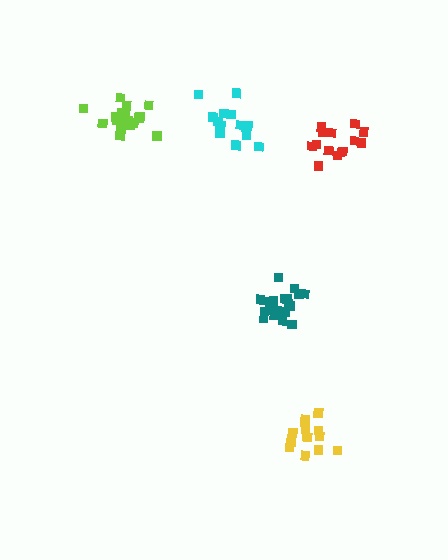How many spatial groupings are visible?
There are 5 spatial groupings.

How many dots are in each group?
Group 1: 19 dots, Group 2: 15 dots, Group 3: 19 dots, Group 4: 14 dots, Group 5: 13 dots (80 total).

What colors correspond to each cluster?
The clusters are colored: lime, cyan, teal, red, yellow.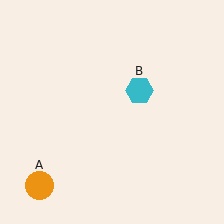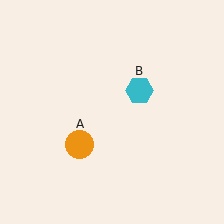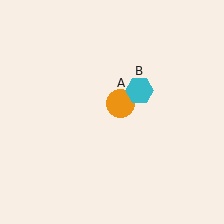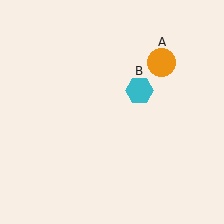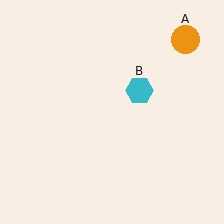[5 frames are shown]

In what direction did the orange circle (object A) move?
The orange circle (object A) moved up and to the right.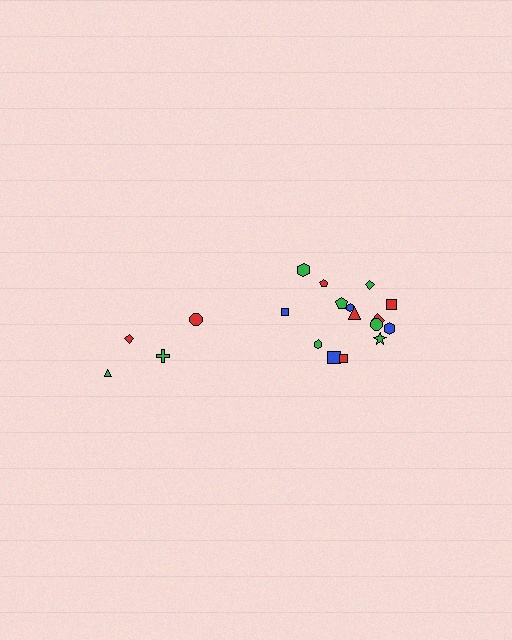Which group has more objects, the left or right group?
The right group.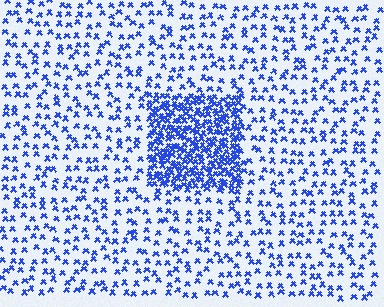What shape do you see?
I see a rectangle.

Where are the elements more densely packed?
The elements are more densely packed inside the rectangle boundary.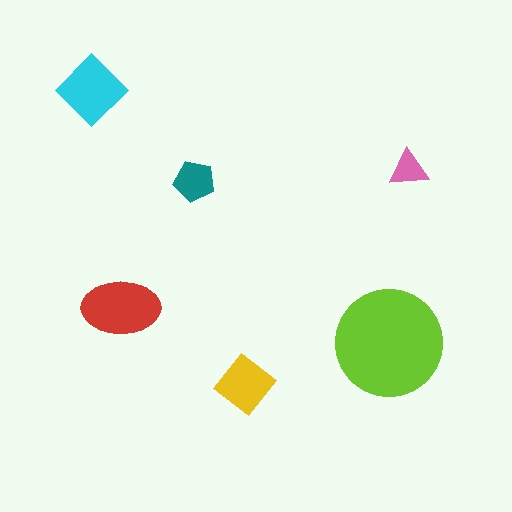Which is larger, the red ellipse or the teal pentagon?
The red ellipse.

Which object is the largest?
The lime circle.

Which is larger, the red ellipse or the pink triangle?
The red ellipse.